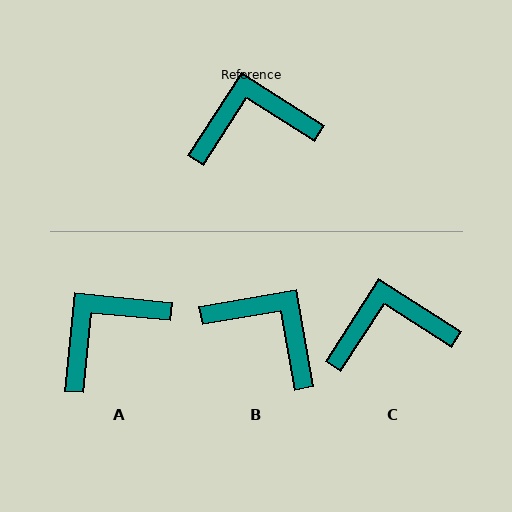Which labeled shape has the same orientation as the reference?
C.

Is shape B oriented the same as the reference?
No, it is off by about 47 degrees.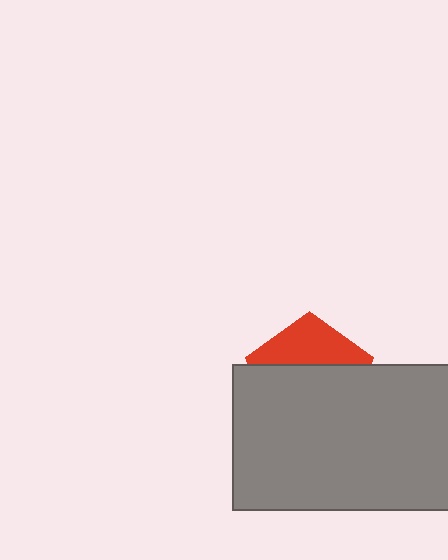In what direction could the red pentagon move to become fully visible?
The red pentagon could move up. That would shift it out from behind the gray rectangle entirely.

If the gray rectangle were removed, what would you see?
You would see the complete red pentagon.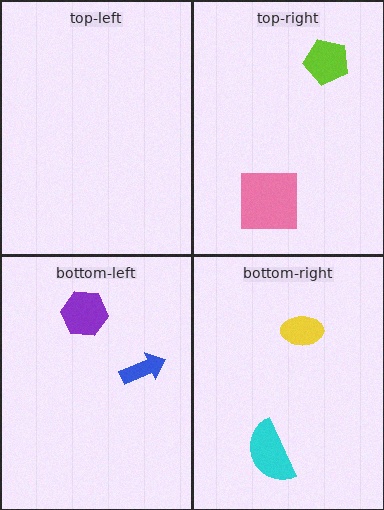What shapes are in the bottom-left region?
The blue arrow, the purple hexagon.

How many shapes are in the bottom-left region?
2.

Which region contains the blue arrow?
The bottom-left region.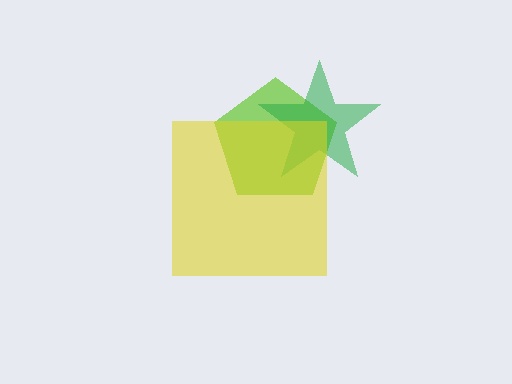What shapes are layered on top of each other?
The layered shapes are: a lime pentagon, a green star, a yellow square.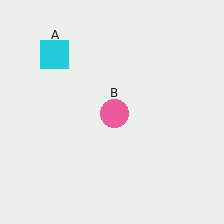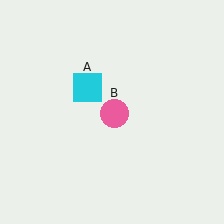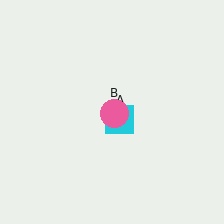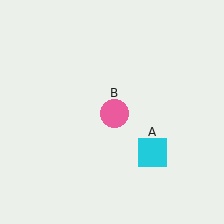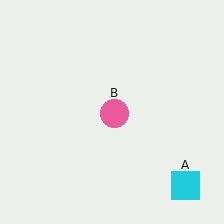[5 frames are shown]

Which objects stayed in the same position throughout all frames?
Pink circle (object B) remained stationary.